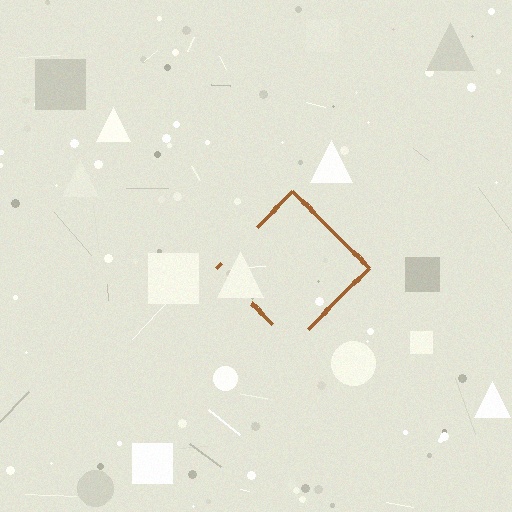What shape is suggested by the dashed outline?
The dashed outline suggests a diamond.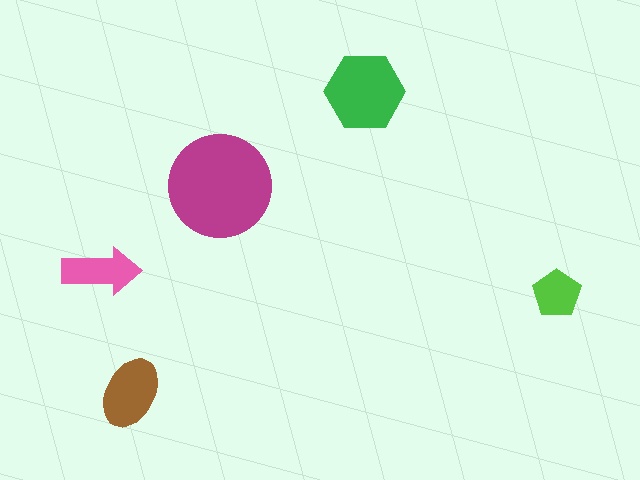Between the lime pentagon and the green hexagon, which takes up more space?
The green hexagon.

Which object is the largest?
The magenta circle.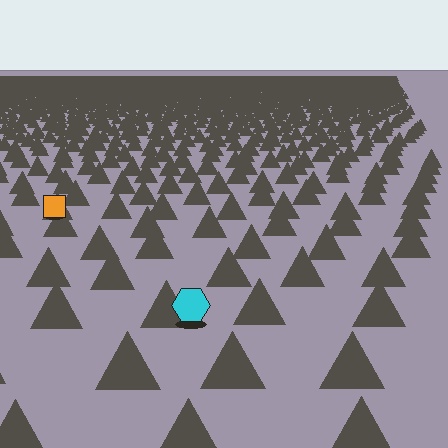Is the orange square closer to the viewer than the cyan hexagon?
No. The cyan hexagon is closer — you can tell from the texture gradient: the ground texture is coarser near it.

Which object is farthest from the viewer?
The orange square is farthest from the viewer. It appears smaller and the ground texture around it is denser.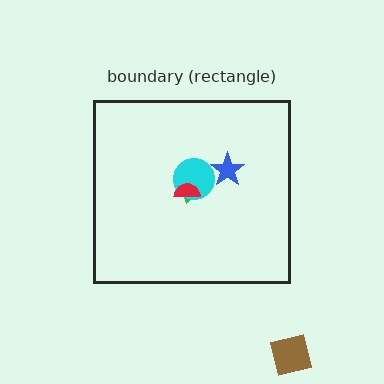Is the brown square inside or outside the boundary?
Outside.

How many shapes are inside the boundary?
4 inside, 1 outside.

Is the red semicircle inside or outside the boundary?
Inside.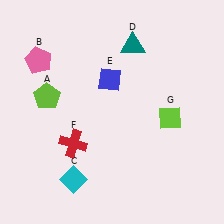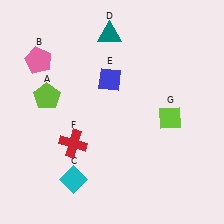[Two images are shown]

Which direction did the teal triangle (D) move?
The teal triangle (D) moved left.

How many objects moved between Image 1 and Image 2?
1 object moved between the two images.